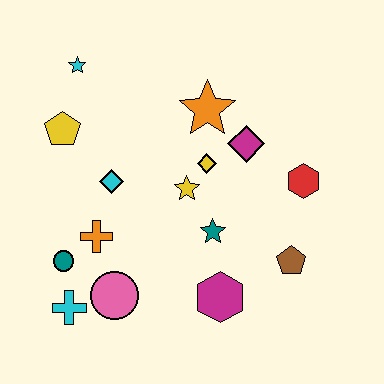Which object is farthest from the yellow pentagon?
The brown pentagon is farthest from the yellow pentagon.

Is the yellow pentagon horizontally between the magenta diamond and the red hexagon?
No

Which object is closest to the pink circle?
The cyan cross is closest to the pink circle.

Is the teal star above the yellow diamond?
No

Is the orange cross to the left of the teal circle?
No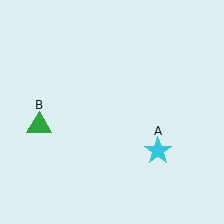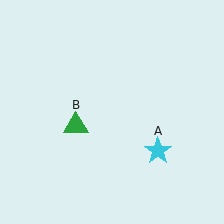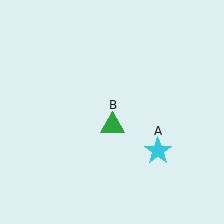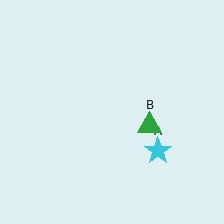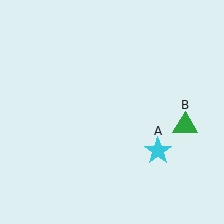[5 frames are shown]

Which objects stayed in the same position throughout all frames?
Cyan star (object A) remained stationary.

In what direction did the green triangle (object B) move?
The green triangle (object B) moved right.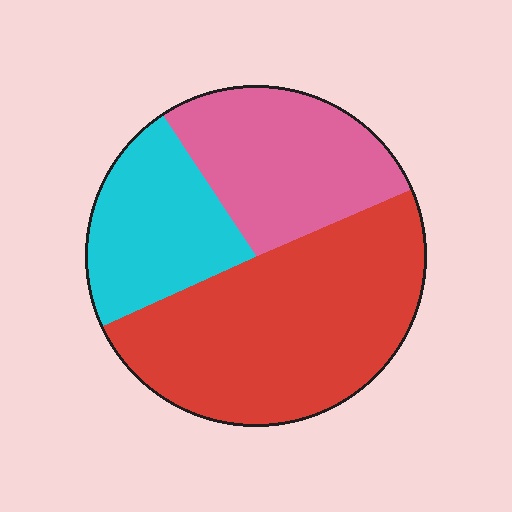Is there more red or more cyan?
Red.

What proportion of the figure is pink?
Pink takes up between a sixth and a third of the figure.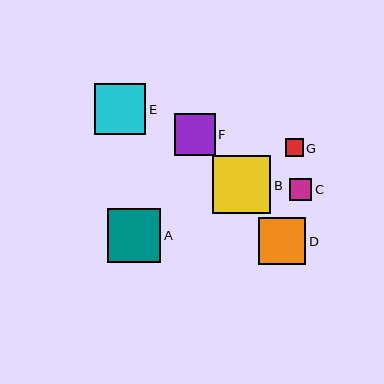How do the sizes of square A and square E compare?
Square A and square E are approximately the same size.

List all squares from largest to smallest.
From largest to smallest: B, A, E, D, F, C, G.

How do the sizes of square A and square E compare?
Square A and square E are approximately the same size.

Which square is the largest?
Square B is the largest with a size of approximately 58 pixels.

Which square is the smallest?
Square G is the smallest with a size of approximately 18 pixels.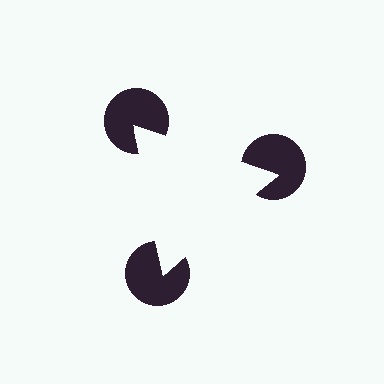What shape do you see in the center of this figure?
An illusory triangle — its edges are inferred from the aligned wedge cuts in the pac-man discs, not physically drawn.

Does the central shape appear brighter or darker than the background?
It typically appears slightly brighter than the background, even though no actual brightness change is drawn.